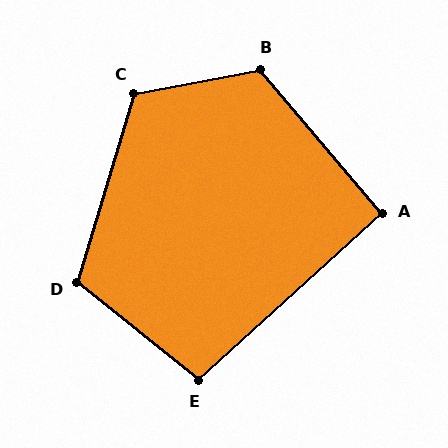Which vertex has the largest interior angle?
B, at approximately 120 degrees.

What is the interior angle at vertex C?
Approximately 118 degrees (obtuse).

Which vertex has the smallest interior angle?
A, at approximately 92 degrees.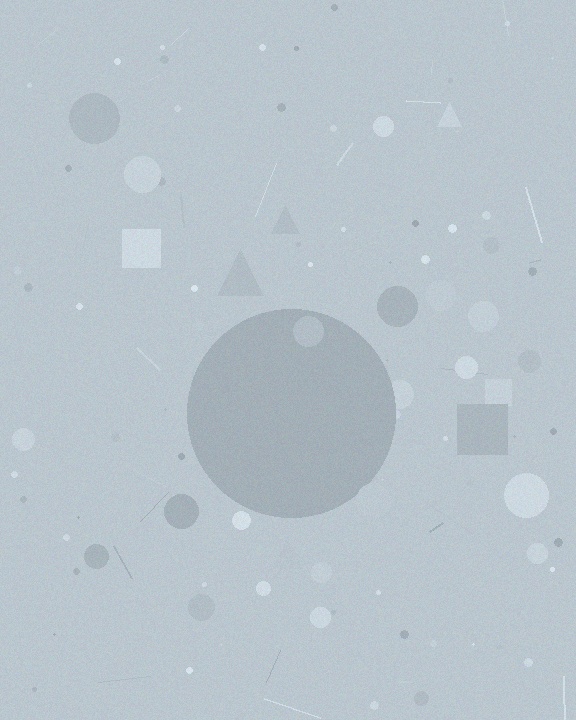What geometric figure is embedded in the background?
A circle is embedded in the background.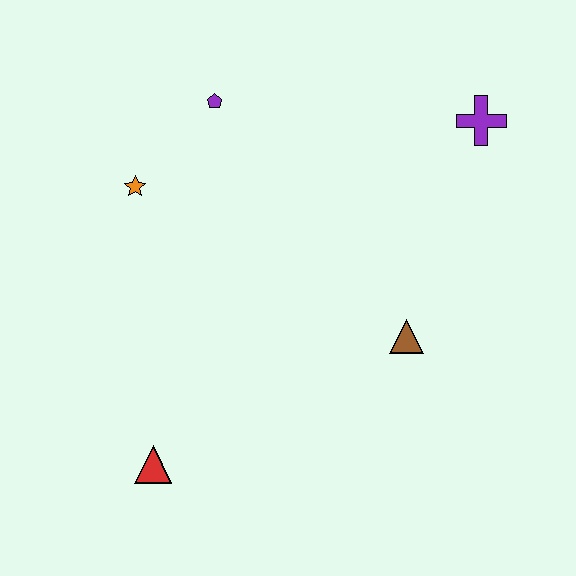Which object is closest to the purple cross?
The brown triangle is closest to the purple cross.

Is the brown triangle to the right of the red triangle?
Yes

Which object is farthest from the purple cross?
The red triangle is farthest from the purple cross.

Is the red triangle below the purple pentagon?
Yes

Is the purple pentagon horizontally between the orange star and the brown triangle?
Yes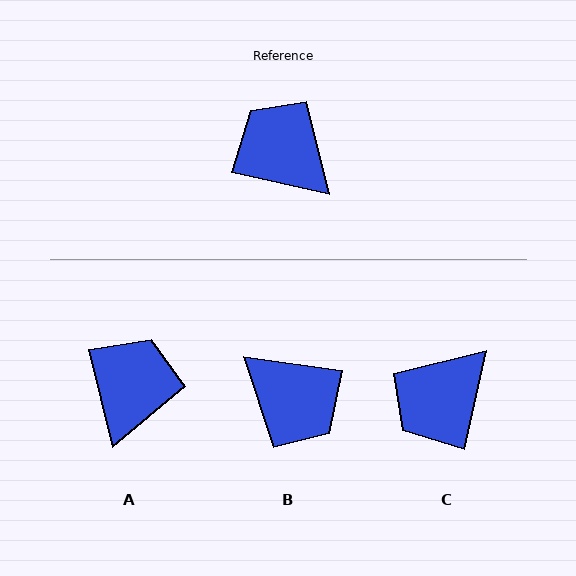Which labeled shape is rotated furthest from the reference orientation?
B, about 175 degrees away.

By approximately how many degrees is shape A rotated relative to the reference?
Approximately 64 degrees clockwise.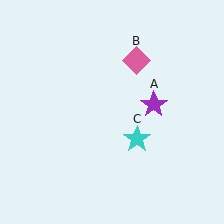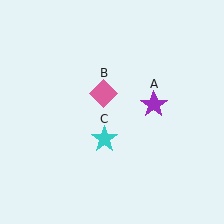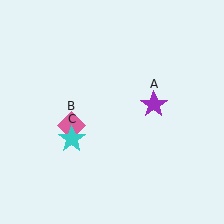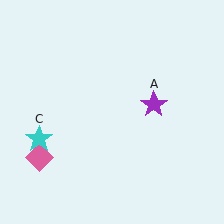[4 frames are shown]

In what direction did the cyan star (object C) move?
The cyan star (object C) moved left.